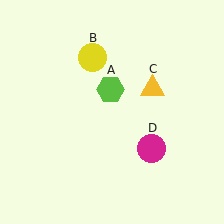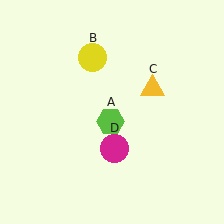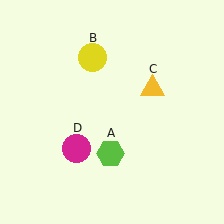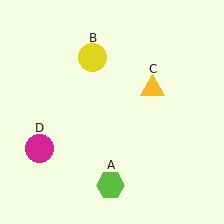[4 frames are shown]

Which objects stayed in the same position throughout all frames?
Yellow circle (object B) and yellow triangle (object C) remained stationary.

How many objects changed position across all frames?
2 objects changed position: lime hexagon (object A), magenta circle (object D).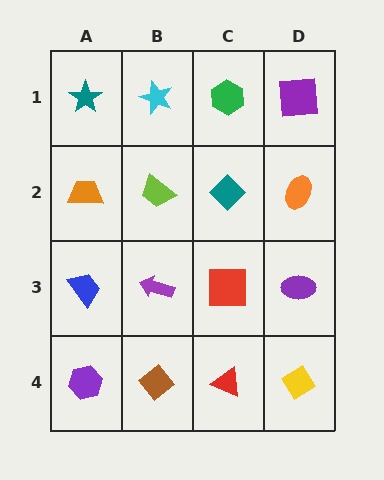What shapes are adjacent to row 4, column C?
A red square (row 3, column C), a brown diamond (row 4, column B), a yellow diamond (row 4, column D).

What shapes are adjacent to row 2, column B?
A cyan star (row 1, column B), a purple arrow (row 3, column B), an orange trapezoid (row 2, column A), a teal diamond (row 2, column C).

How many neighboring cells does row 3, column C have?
4.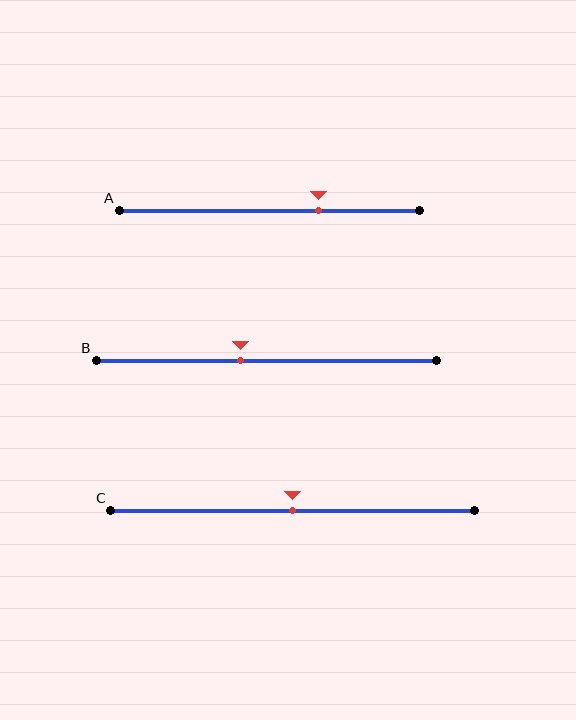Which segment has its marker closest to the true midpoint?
Segment C has its marker closest to the true midpoint.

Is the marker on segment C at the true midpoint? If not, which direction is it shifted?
Yes, the marker on segment C is at the true midpoint.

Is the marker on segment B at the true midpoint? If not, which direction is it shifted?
No, the marker on segment B is shifted to the left by about 8% of the segment length.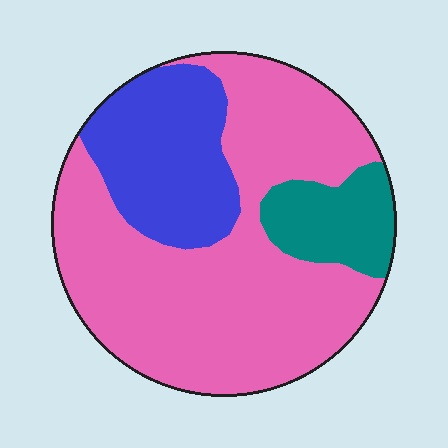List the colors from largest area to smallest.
From largest to smallest: pink, blue, teal.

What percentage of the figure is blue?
Blue takes up about one quarter (1/4) of the figure.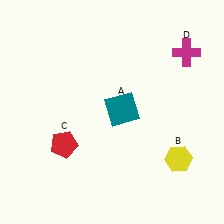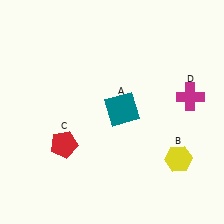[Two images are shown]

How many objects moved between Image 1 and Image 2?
1 object moved between the two images.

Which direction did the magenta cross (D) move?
The magenta cross (D) moved down.